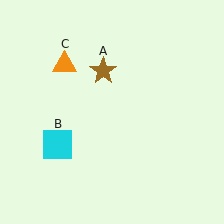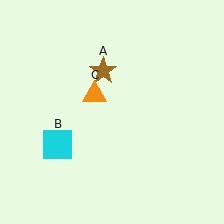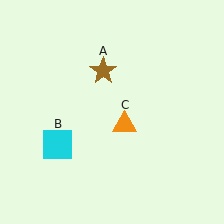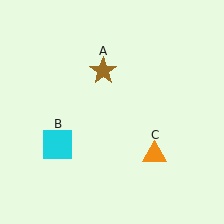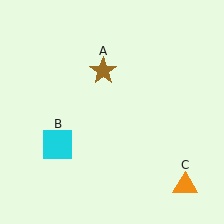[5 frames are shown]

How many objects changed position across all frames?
1 object changed position: orange triangle (object C).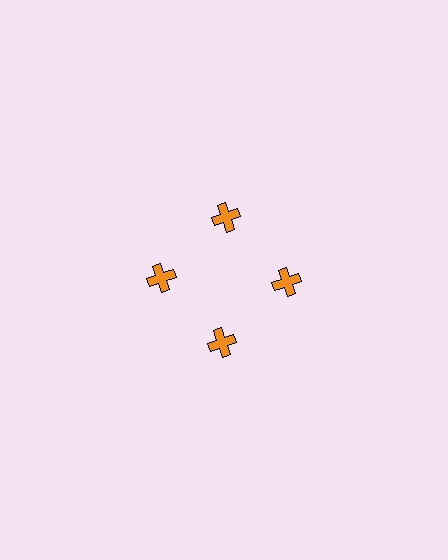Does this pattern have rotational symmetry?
Yes, this pattern has 4-fold rotational symmetry. It looks the same after rotating 90 degrees around the center.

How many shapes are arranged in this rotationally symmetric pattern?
There are 4 shapes, arranged in 4 groups of 1.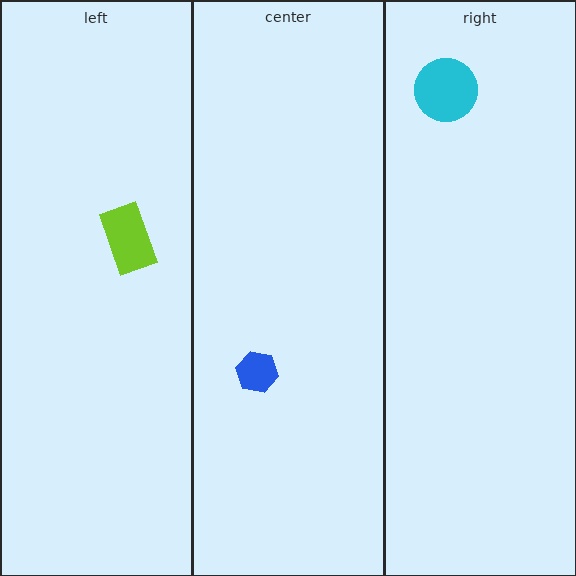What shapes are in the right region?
The cyan circle.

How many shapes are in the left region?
1.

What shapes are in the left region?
The lime rectangle.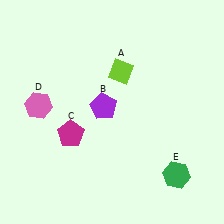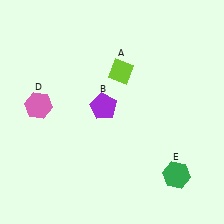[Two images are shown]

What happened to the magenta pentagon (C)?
The magenta pentagon (C) was removed in Image 2. It was in the bottom-left area of Image 1.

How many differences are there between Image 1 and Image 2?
There is 1 difference between the two images.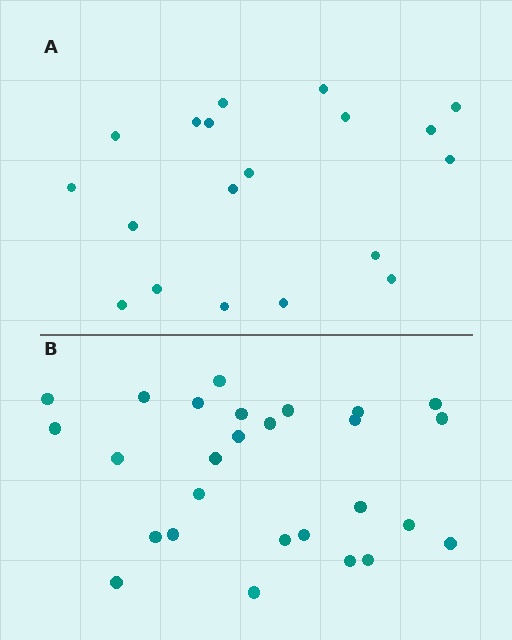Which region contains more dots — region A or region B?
Region B (the bottom region) has more dots.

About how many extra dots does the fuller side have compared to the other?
Region B has roughly 8 or so more dots than region A.